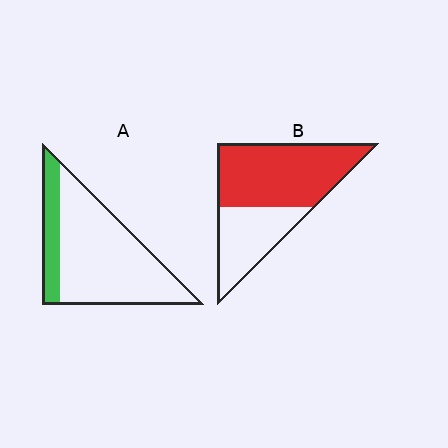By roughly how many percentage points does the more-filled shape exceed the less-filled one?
By roughly 40 percentage points (B over A).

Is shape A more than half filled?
No.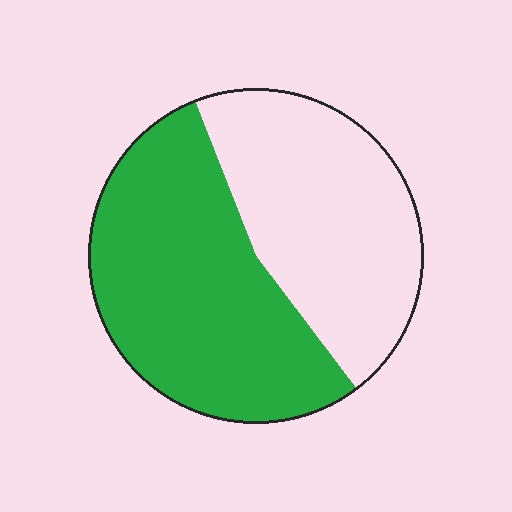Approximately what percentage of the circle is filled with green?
Approximately 55%.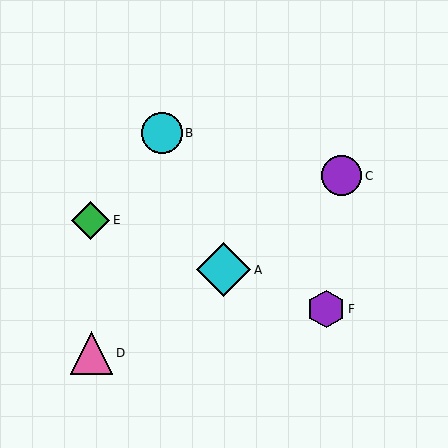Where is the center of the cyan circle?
The center of the cyan circle is at (162, 133).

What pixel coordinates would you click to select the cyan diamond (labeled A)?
Click at (224, 270) to select the cyan diamond A.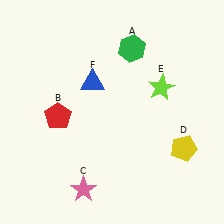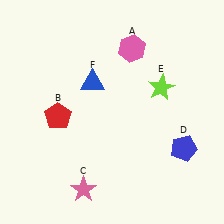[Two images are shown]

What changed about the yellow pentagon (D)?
In Image 1, D is yellow. In Image 2, it changed to blue.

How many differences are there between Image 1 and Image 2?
There are 2 differences between the two images.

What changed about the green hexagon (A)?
In Image 1, A is green. In Image 2, it changed to pink.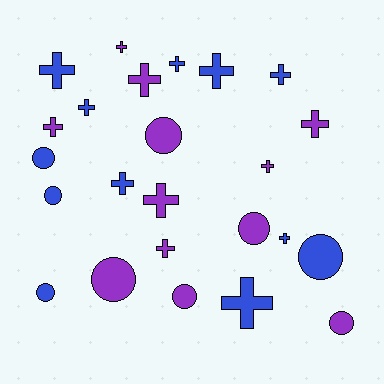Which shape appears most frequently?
Cross, with 15 objects.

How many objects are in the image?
There are 24 objects.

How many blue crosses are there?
There are 8 blue crosses.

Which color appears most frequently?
Blue, with 12 objects.